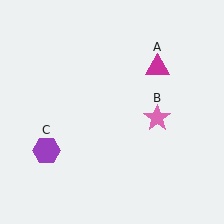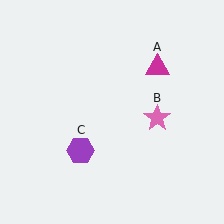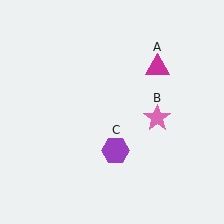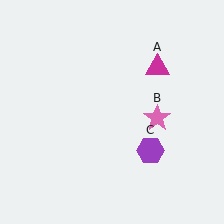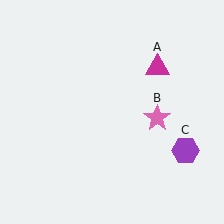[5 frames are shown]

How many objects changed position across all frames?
1 object changed position: purple hexagon (object C).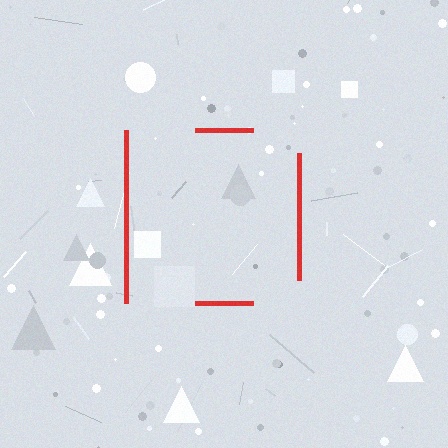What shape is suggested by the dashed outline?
The dashed outline suggests a square.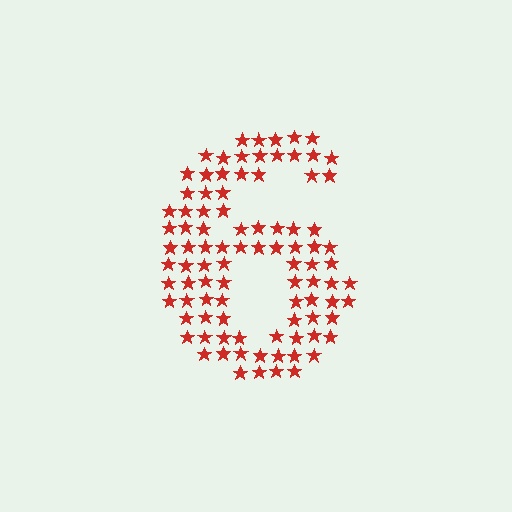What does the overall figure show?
The overall figure shows the digit 6.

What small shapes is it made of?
It is made of small stars.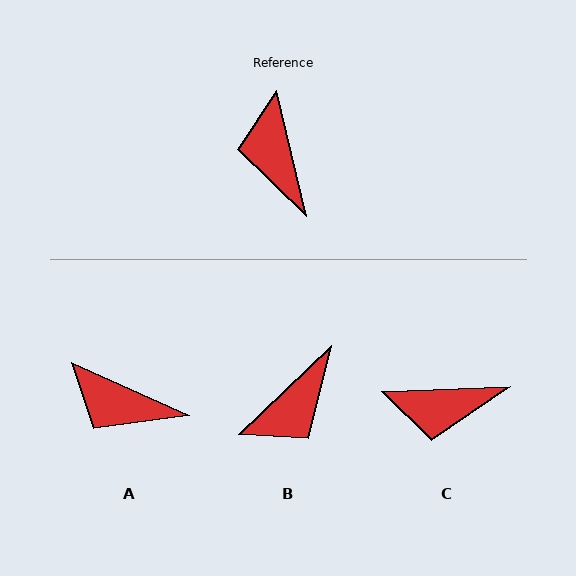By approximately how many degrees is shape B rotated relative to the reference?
Approximately 120 degrees counter-clockwise.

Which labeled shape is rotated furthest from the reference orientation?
B, about 120 degrees away.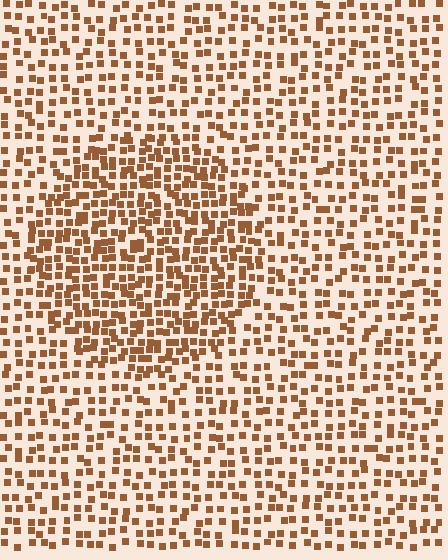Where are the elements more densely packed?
The elements are more densely packed inside the circle boundary.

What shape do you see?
I see a circle.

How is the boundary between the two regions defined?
The boundary is defined by a change in element density (approximately 1.7x ratio). All elements are the same color, size, and shape.